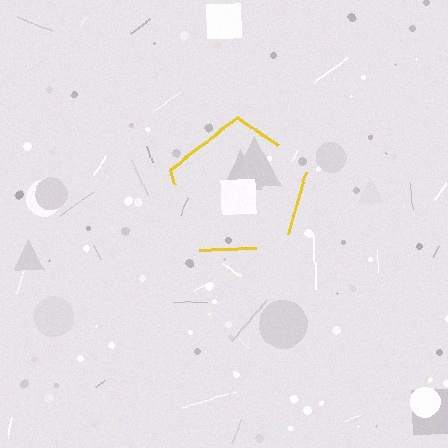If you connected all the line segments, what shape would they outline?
They would outline a pentagon.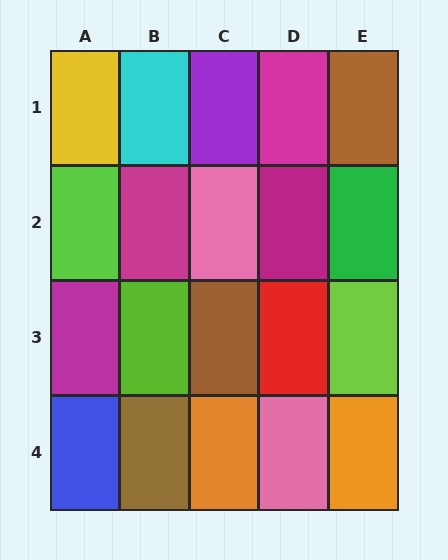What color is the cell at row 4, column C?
Orange.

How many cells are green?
1 cell is green.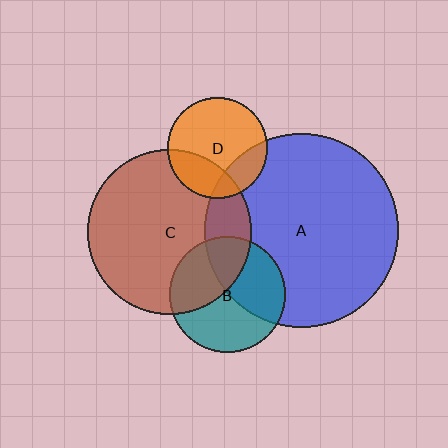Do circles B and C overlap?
Yes.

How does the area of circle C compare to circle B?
Approximately 2.0 times.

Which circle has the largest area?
Circle A (blue).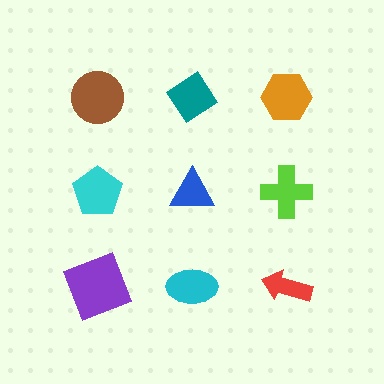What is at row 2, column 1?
A cyan pentagon.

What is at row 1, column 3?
An orange hexagon.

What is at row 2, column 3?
A lime cross.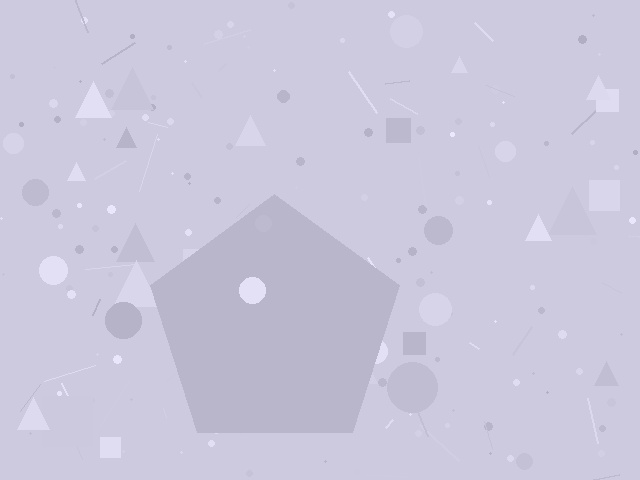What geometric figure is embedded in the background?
A pentagon is embedded in the background.